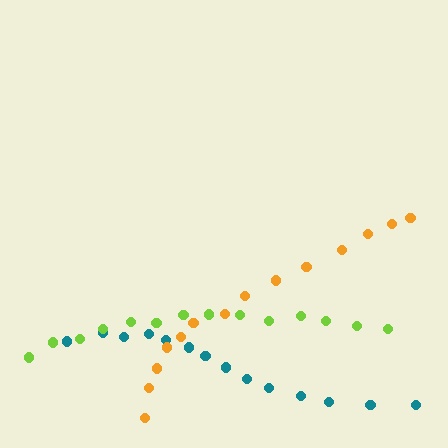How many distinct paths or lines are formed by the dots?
There are 3 distinct paths.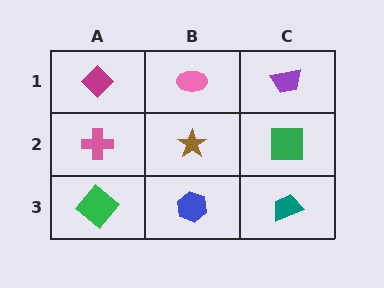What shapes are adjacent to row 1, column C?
A green square (row 2, column C), a pink ellipse (row 1, column B).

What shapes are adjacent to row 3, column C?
A green square (row 2, column C), a blue hexagon (row 3, column B).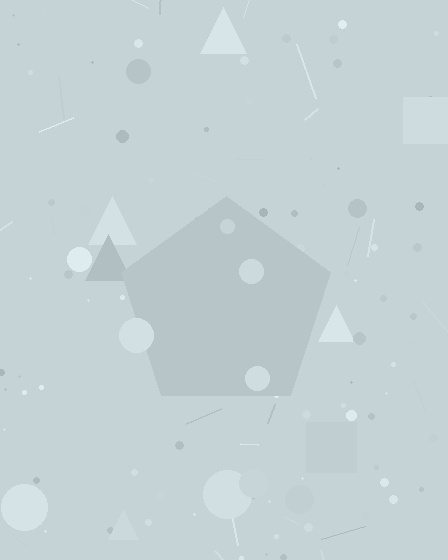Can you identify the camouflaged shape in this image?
The camouflaged shape is a pentagon.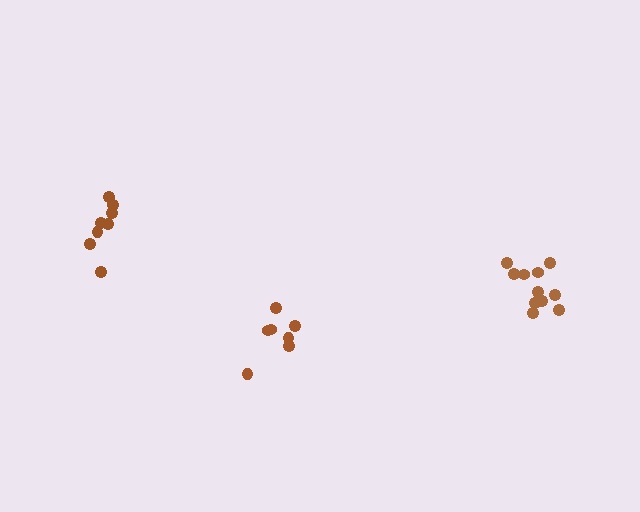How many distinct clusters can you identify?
There are 3 distinct clusters.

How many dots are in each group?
Group 1: 12 dots, Group 2: 7 dots, Group 3: 8 dots (27 total).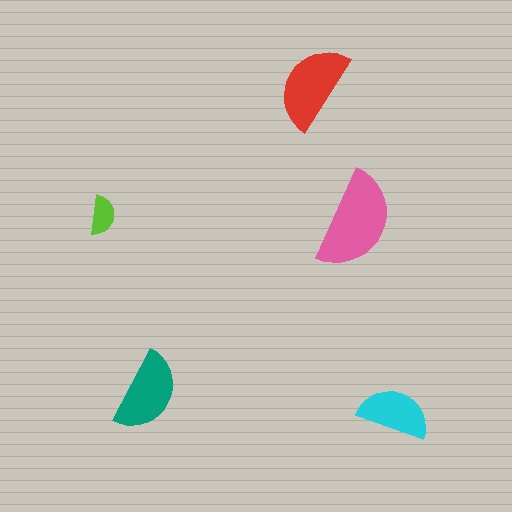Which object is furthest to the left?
The lime semicircle is leftmost.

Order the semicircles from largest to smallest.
the pink one, the red one, the teal one, the cyan one, the lime one.